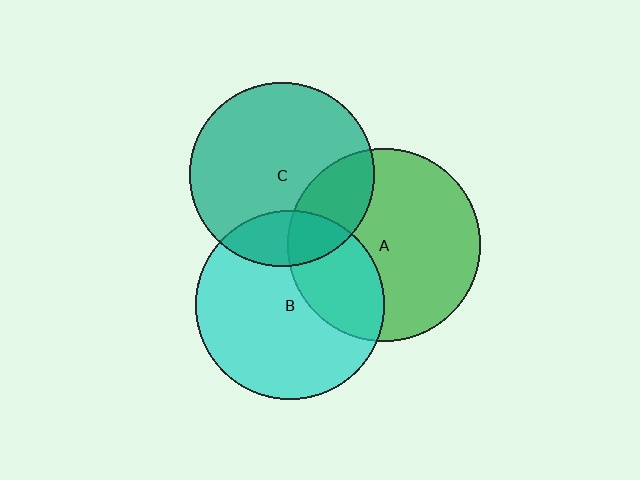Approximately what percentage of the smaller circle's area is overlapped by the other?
Approximately 20%.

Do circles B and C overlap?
Yes.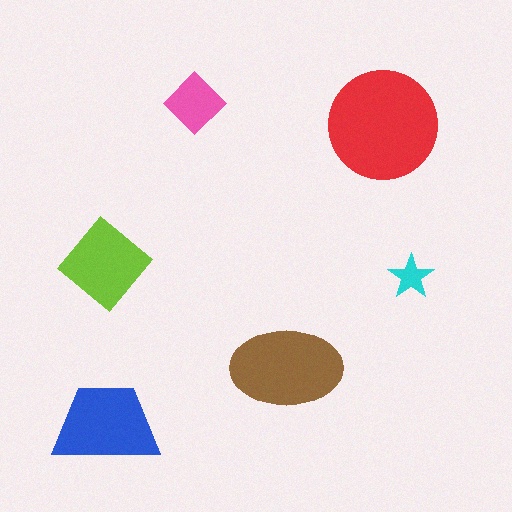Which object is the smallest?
The cyan star.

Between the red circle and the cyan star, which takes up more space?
The red circle.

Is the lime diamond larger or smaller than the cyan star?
Larger.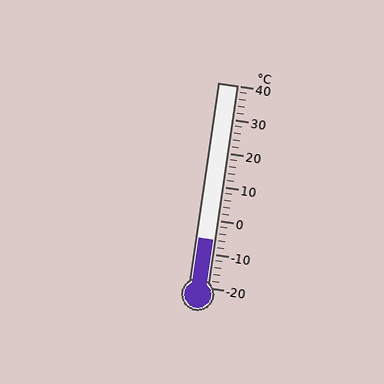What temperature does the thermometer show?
The thermometer shows approximately -6°C.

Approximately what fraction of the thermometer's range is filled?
The thermometer is filled to approximately 25% of its range.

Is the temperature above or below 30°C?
The temperature is below 30°C.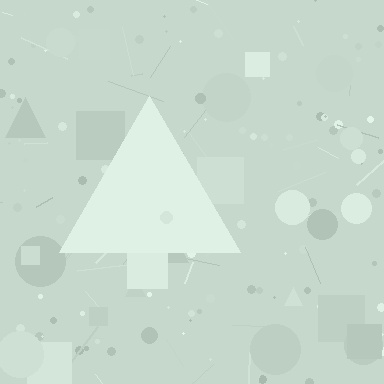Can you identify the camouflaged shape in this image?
The camouflaged shape is a triangle.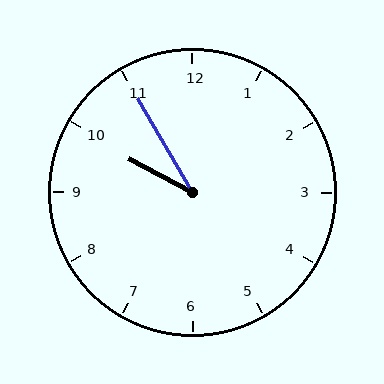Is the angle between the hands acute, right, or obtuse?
It is acute.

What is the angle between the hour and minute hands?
Approximately 32 degrees.